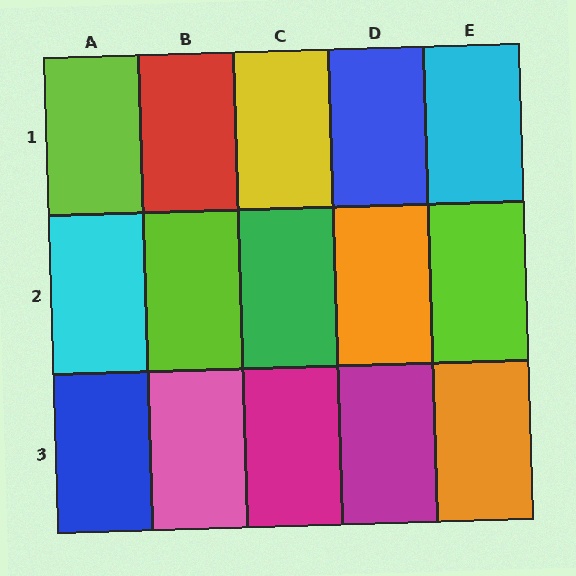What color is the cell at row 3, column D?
Magenta.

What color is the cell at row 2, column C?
Green.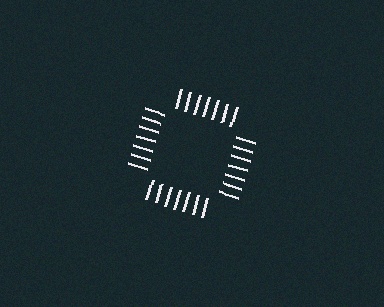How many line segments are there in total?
28 — 7 along each of the 4 edges.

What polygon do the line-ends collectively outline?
An illusory square — the line segments terminate on its edges but no continuous stroke is drawn.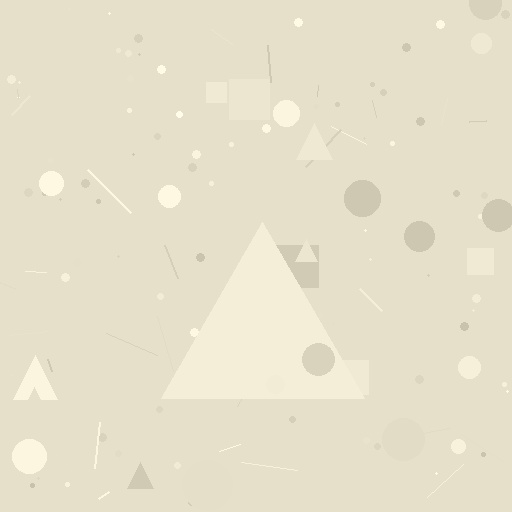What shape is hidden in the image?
A triangle is hidden in the image.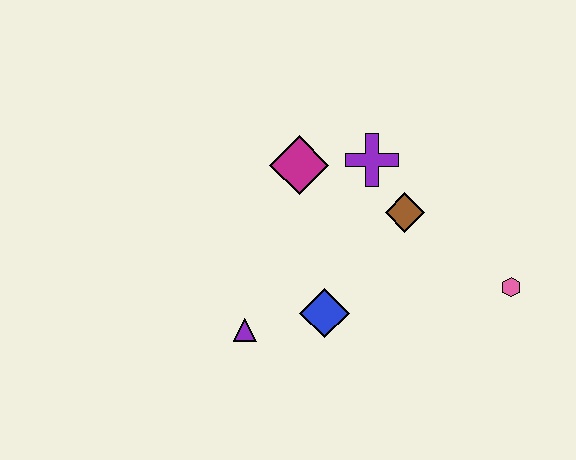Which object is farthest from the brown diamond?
The purple triangle is farthest from the brown diamond.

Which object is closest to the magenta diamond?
The purple cross is closest to the magenta diamond.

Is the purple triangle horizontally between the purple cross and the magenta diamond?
No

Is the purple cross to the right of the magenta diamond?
Yes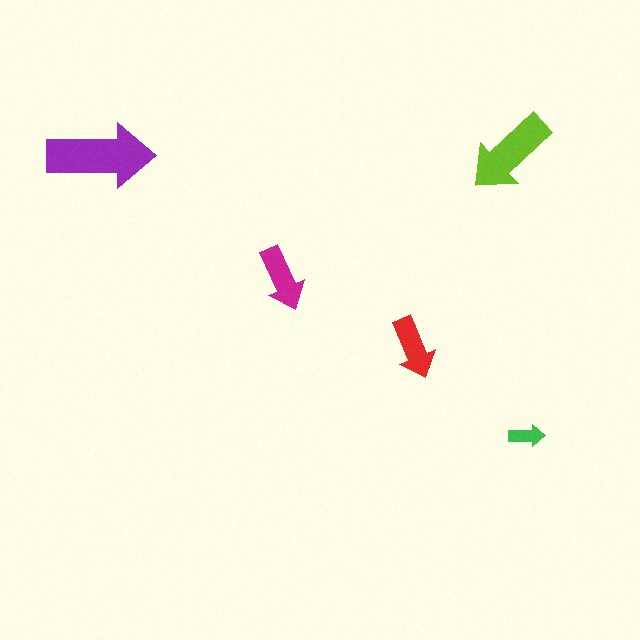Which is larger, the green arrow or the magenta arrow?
The magenta one.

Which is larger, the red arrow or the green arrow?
The red one.